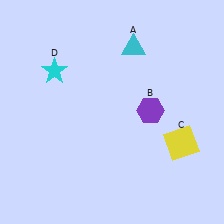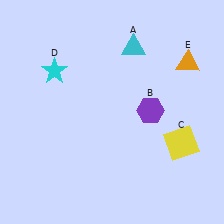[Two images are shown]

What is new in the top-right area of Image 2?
An orange triangle (E) was added in the top-right area of Image 2.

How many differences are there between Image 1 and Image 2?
There is 1 difference between the two images.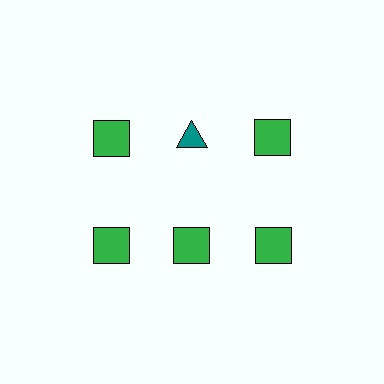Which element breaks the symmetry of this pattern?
The teal triangle in the top row, second from left column breaks the symmetry. All other shapes are green squares.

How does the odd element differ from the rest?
It differs in both color (teal instead of green) and shape (triangle instead of square).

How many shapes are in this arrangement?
There are 6 shapes arranged in a grid pattern.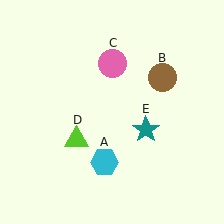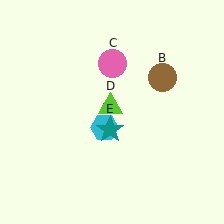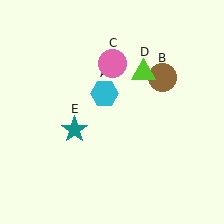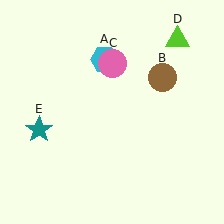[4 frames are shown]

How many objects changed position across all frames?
3 objects changed position: cyan hexagon (object A), lime triangle (object D), teal star (object E).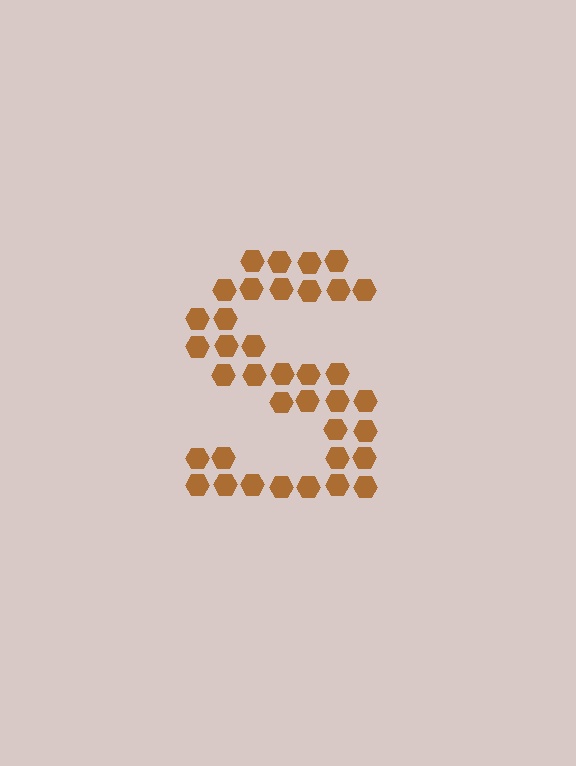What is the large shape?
The large shape is the letter S.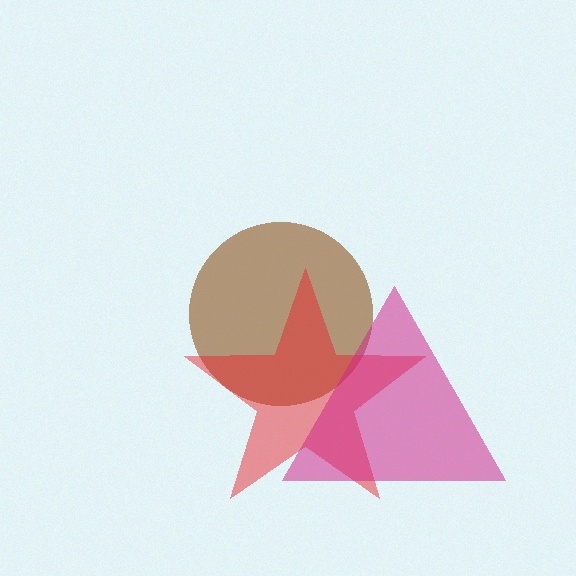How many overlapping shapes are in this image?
There are 3 overlapping shapes in the image.